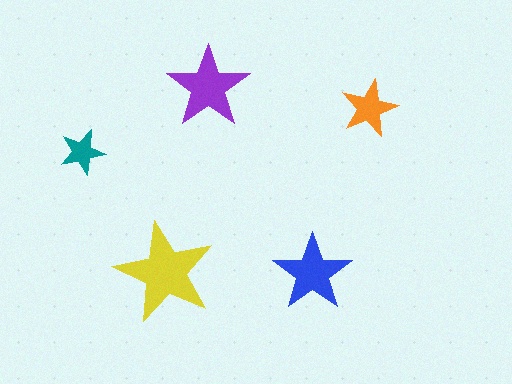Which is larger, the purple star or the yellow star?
The yellow one.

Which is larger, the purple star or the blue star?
The purple one.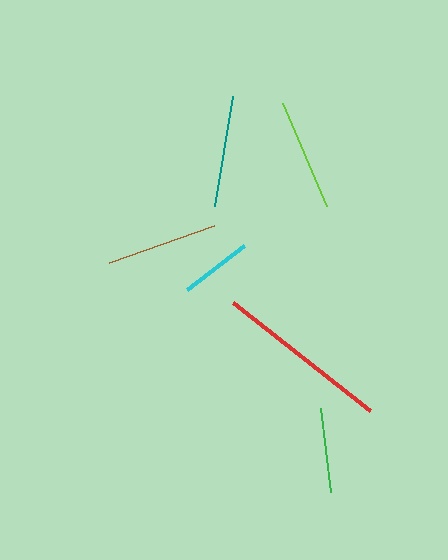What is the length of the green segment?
The green segment is approximately 85 pixels long.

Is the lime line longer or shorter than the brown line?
The lime line is longer than the brown line.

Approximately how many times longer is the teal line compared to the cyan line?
The teal line is approximately 1.5 times the length of the cyan line.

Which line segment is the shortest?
The cyan line is the shortest at approximately 72 pixels.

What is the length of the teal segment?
The teal segment is approximately 112 pixels long.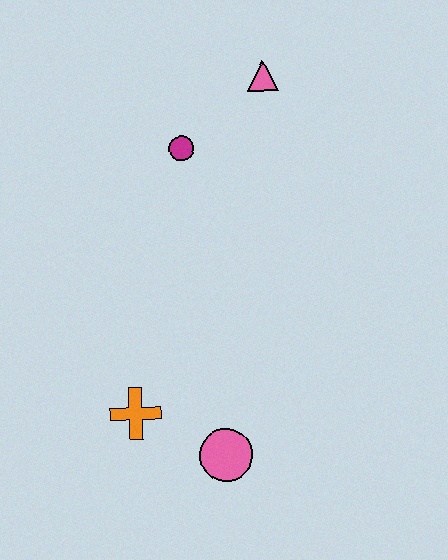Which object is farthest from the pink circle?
The pink triangle is farthest from the pink circle.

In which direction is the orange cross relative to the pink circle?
The orange cross is to the left of the pink circle.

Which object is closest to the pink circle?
The orange cross is closest to the pink circle.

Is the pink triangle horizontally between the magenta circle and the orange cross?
No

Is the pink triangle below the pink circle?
No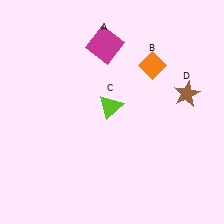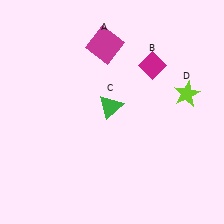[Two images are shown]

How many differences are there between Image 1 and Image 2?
There are 3 differences between the two images.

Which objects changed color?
B changed from orange to magenta. C changed from lime to green. D changed from brown to lime.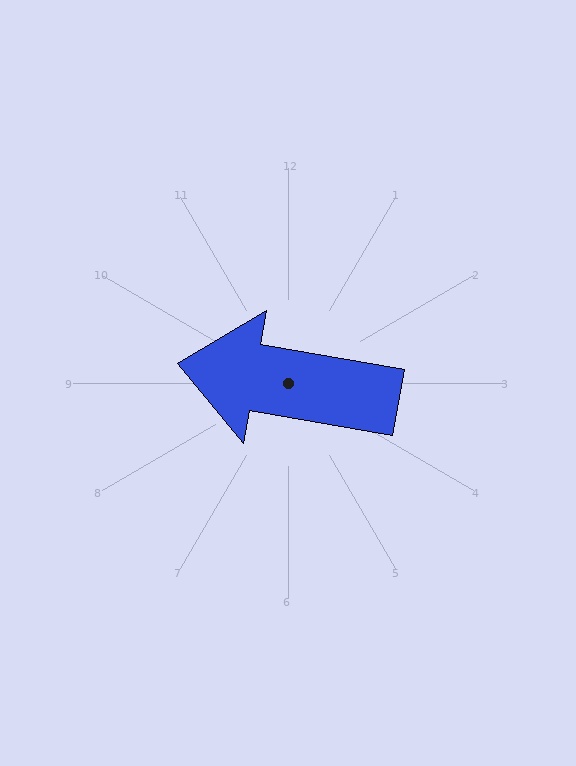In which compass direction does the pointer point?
West.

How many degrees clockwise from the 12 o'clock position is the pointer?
Approximately 280 degrees.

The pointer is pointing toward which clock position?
Roughly 9 o'clock.